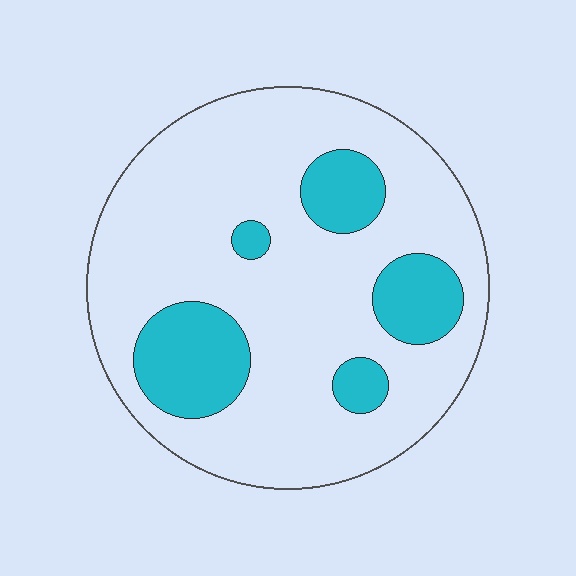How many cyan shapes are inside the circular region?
5.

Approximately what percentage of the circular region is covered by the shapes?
Approximately 20%.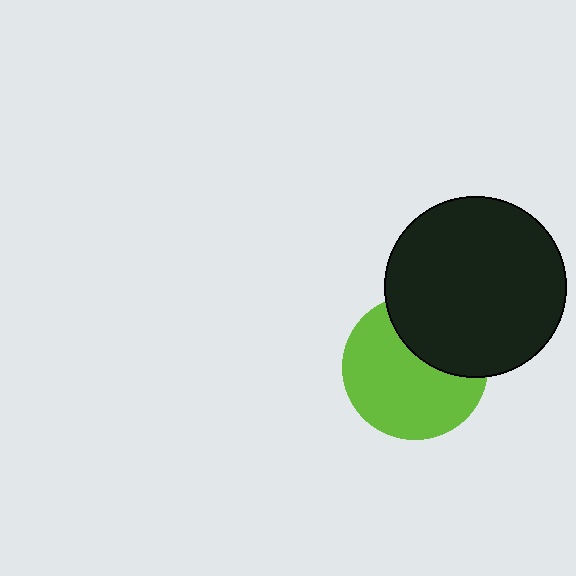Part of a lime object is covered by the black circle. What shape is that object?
It is a circle.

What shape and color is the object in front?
The object in front is a black circle.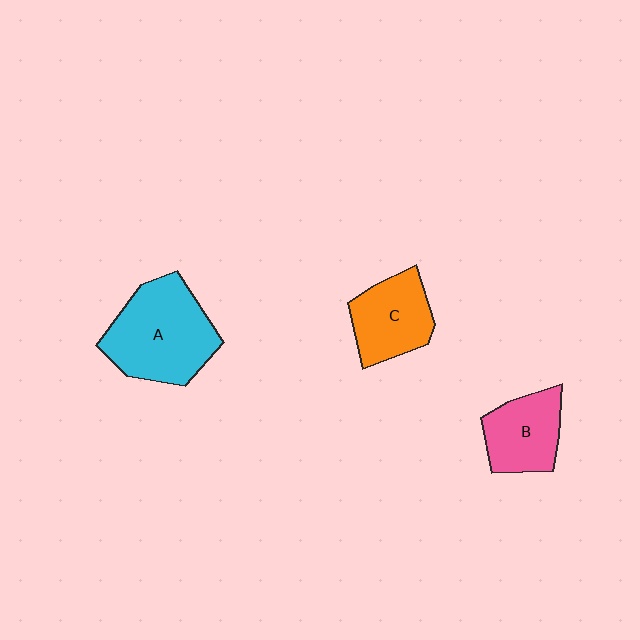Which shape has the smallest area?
Shape B (pink).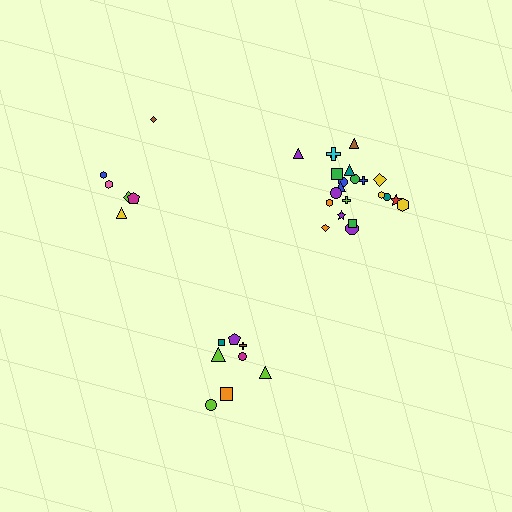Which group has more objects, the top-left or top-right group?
The top-right group.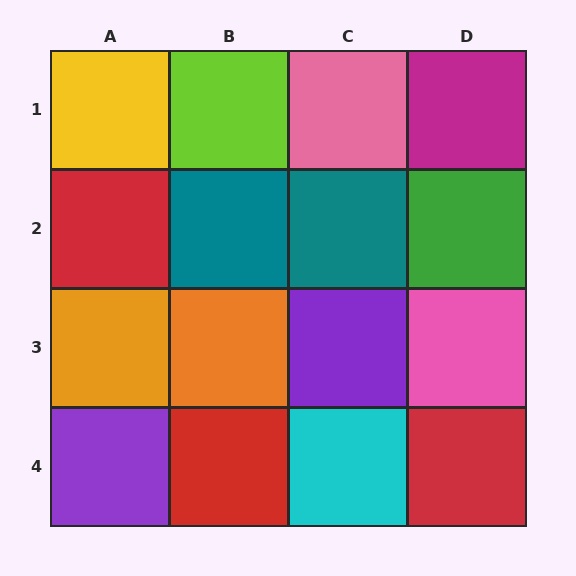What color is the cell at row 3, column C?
Purple.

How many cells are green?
1 cell is green.